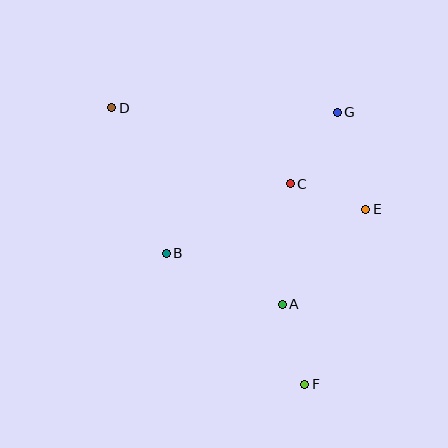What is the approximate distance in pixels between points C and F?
The distance between C and F is approximately 201 pixels.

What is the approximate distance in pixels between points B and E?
The distance between B and E is approximately 204 pixels.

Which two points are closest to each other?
Points C and E are closest to each other.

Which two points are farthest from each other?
Points D and F are farthest from each other.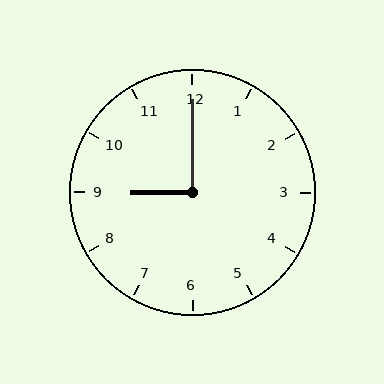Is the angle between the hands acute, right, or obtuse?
It is right.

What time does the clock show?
9:00.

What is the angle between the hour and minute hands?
Approximately 90 degrees.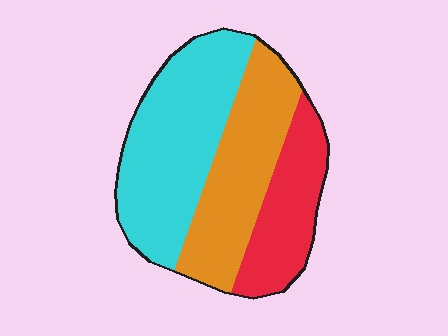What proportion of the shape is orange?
Orange takes up about one third (1/3) of the shape.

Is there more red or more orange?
Orange.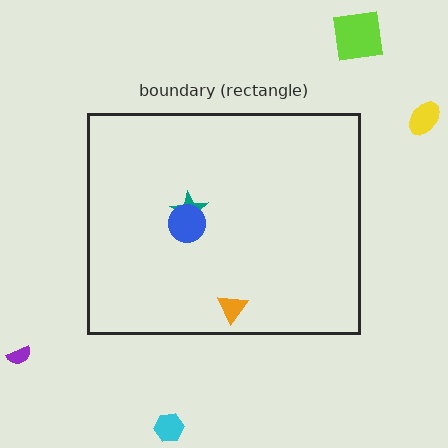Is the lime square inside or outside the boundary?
Outside.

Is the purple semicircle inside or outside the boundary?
Outside.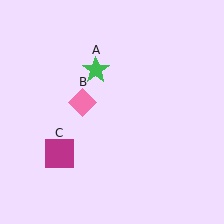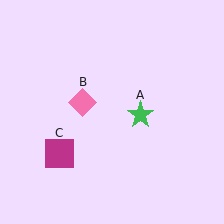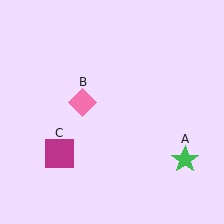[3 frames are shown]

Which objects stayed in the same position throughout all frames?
Pink diamond (object B) and magenta square (object C) remained stationary.